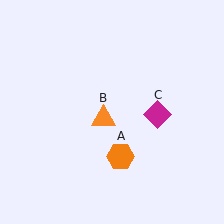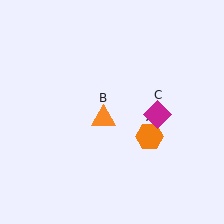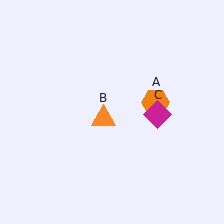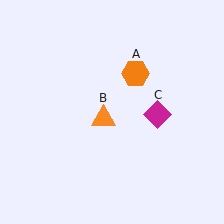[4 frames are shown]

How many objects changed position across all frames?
1 object changed position: orange hexagon (object A).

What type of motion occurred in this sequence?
The orange hexagon (object A) rotated counterclockwise around the center of the scene.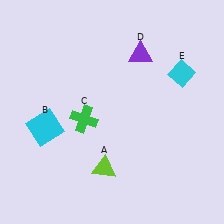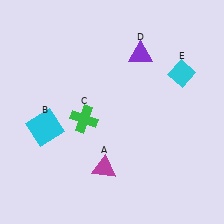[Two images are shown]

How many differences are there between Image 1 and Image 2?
There is 1 difference between the two images.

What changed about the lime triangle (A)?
In Image 1, A is lime. In Image 2, it changed to magenta.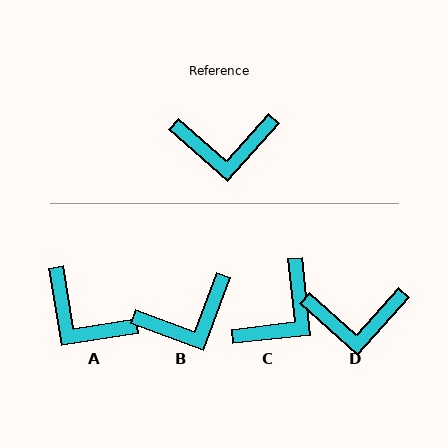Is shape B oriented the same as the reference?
No, it is off by about 21 degrees.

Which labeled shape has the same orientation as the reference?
D.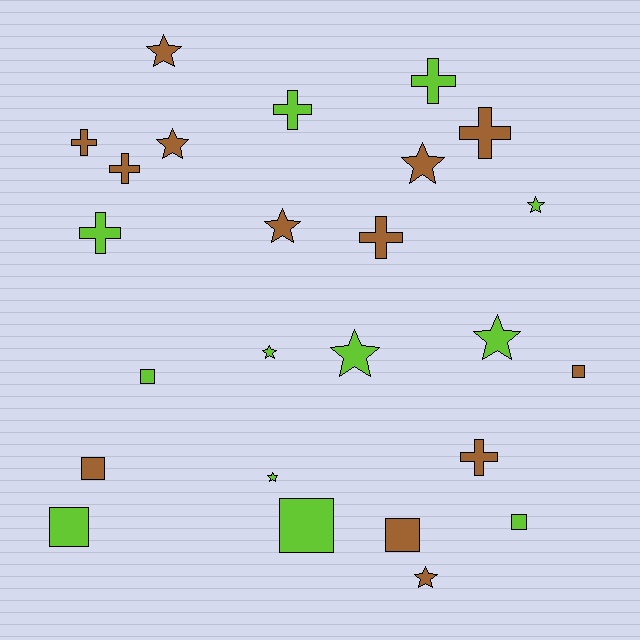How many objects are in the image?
There are 25 objects.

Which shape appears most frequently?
Star, with 10 objects.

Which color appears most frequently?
Brown, with 13 objects.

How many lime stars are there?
There are 5 lime stars.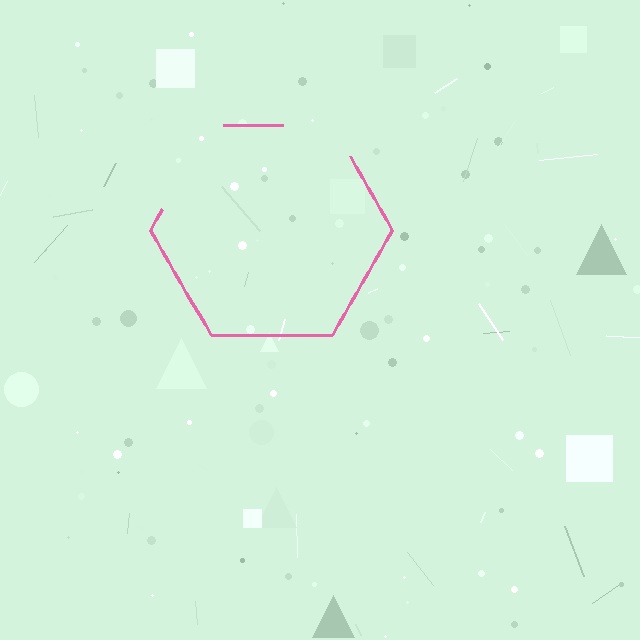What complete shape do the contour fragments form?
The contour fragments form a hexagon.